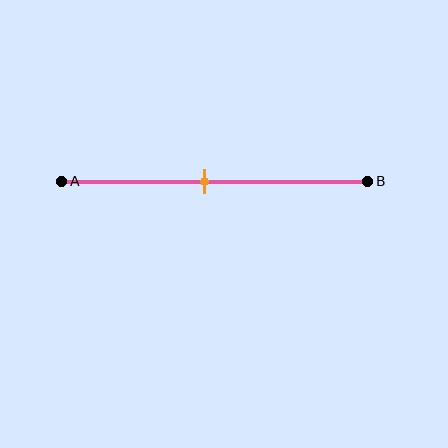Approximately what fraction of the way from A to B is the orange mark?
The orange mark is approximately 45% of the way from A to B.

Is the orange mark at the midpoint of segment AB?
No, the mark is at about 45% from A, not at the 50% midpoint.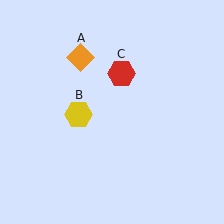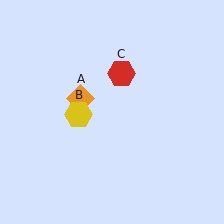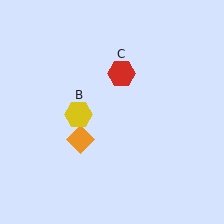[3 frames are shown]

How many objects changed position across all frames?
1 object changed position: orange diamond (object A).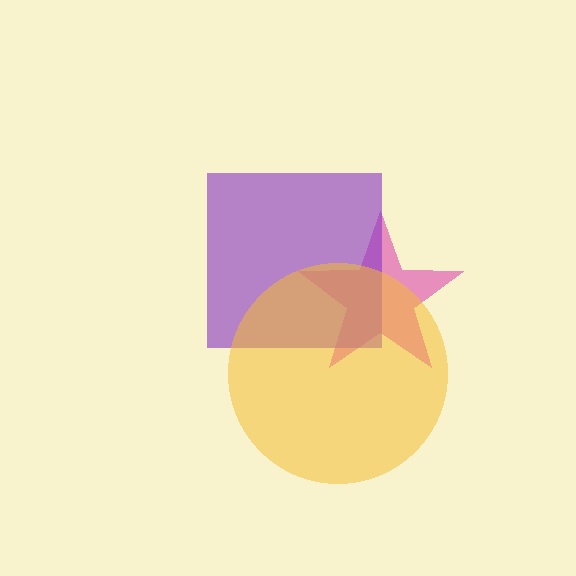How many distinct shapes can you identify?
There are 3 distinct shapes: a pink star, a purple square, a yellow circle.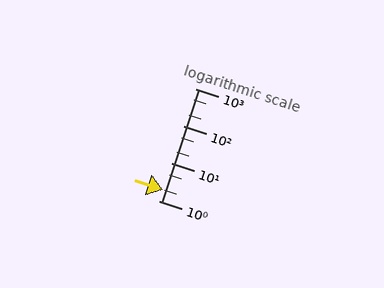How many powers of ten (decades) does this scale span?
The scale spans 3 decades, from 1 to 1000.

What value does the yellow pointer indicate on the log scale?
The pointer indicates approximately 2.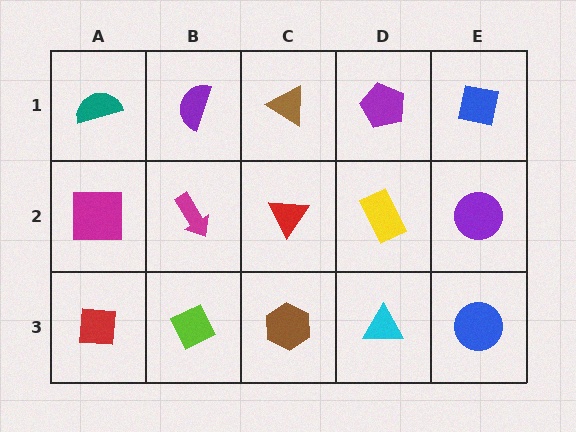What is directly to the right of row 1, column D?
A blue square.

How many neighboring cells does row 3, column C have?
3.